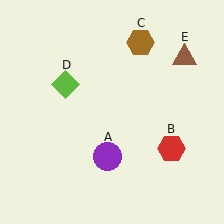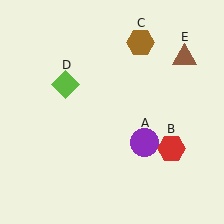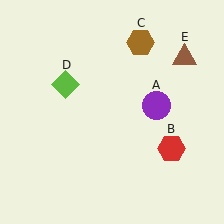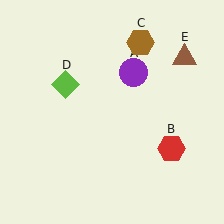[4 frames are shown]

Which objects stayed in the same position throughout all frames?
Red hexagon (object B) and brown hexagon (object C) and lime diamond (object D) and brown triangle (object E) remained stationary.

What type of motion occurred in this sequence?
The purple circle (object A) rotated counterclockwise around the center of the scene.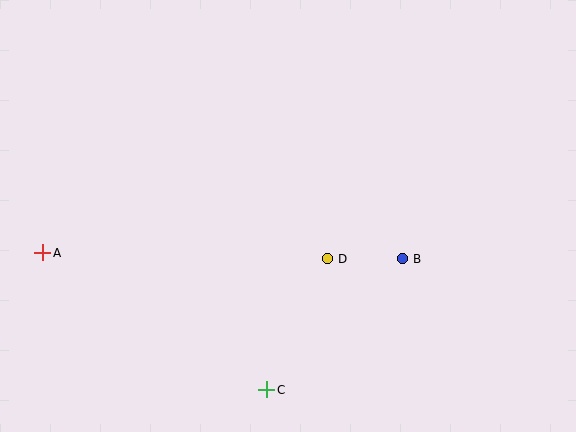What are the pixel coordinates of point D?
Point D is at (328, 259).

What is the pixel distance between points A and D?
The distance between A and D is 285 pixels.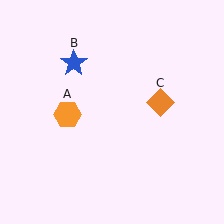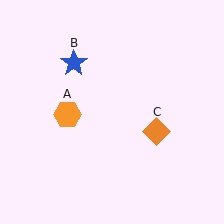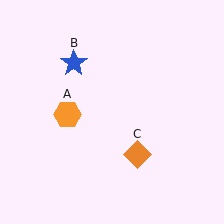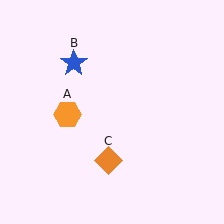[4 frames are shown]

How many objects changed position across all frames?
1 object changed position: orange diamond (object C).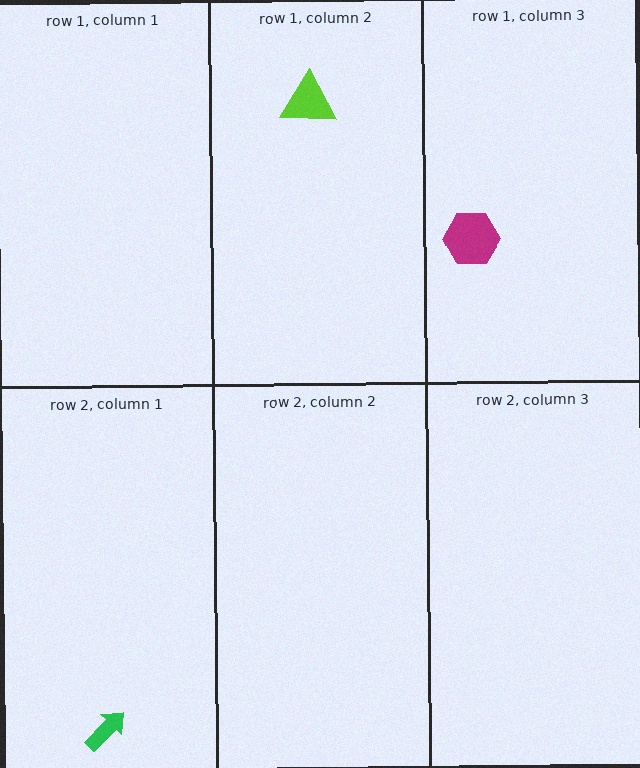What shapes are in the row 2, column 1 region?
The green arrow.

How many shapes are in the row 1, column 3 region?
1.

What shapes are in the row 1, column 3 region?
The magenta hexagon.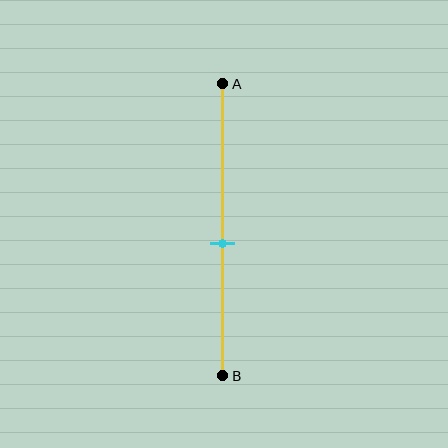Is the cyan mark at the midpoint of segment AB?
No, the mark is at about 55% from A, not at the 50% midpoint.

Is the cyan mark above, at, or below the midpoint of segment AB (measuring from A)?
The cyan mark is below the midpoint of segment AB.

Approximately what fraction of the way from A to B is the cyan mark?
The cyan mark is approximately 55% of the way from A to B.